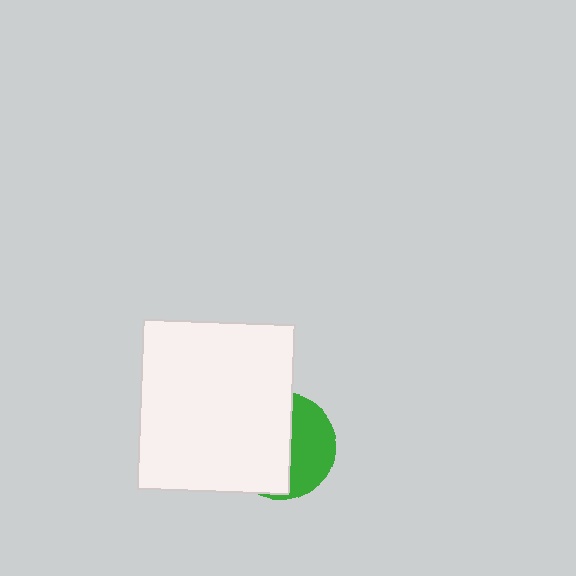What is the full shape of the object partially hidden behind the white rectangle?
The partially hidden object is a green circle.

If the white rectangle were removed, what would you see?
You would see the complete green circle.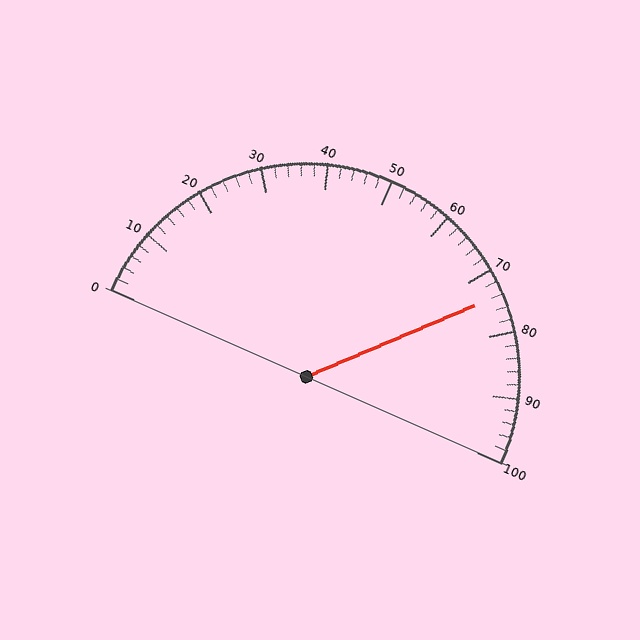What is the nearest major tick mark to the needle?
The nearest major tick mark is 70.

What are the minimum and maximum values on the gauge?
The gauge ranges from 0 to 100.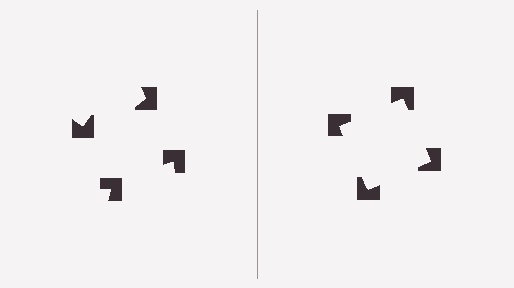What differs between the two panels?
The notched squares are positioned identically on both sides; only the wedge orientations differ. On the right they align to a square; on the left they are misaligned.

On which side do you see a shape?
An illusory square appears on the right side. On the left side the wedge cuts are rotated, so no coherent shape forms.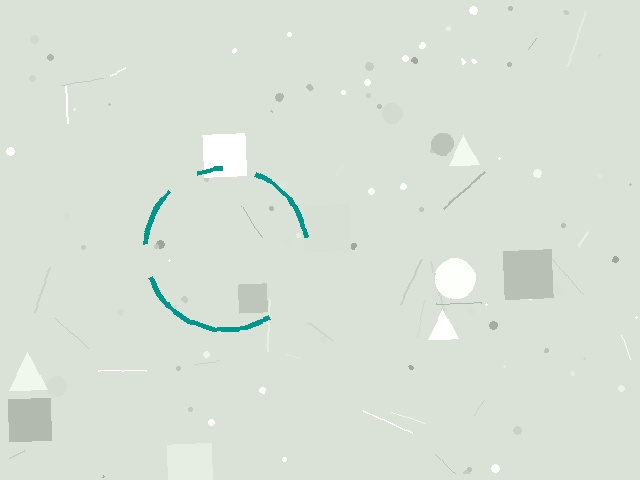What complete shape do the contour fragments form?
The contour fragments form a circle.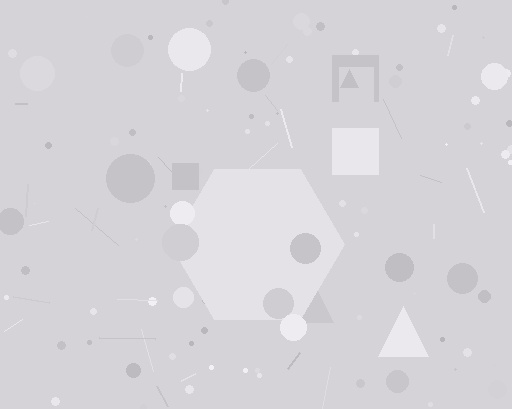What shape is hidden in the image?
A hexagon is hidden in the image.